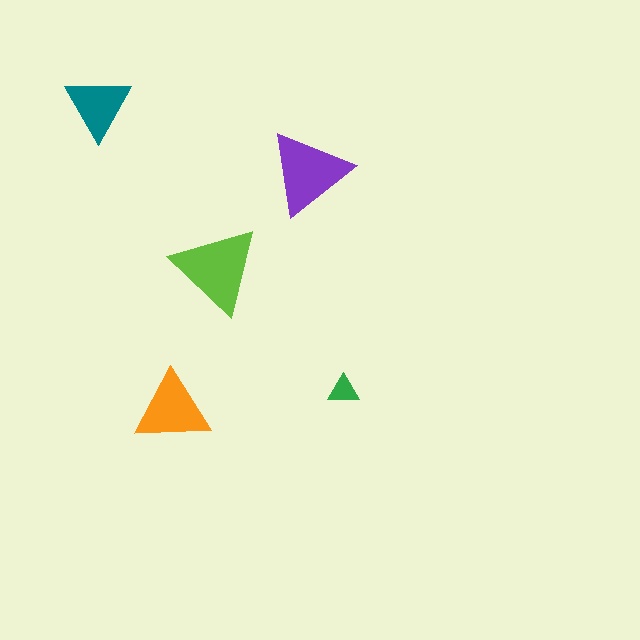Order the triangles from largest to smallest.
the lime one, the purple one, the orange one, the teal one, the green one.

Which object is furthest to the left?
The teal triangle is leftmost.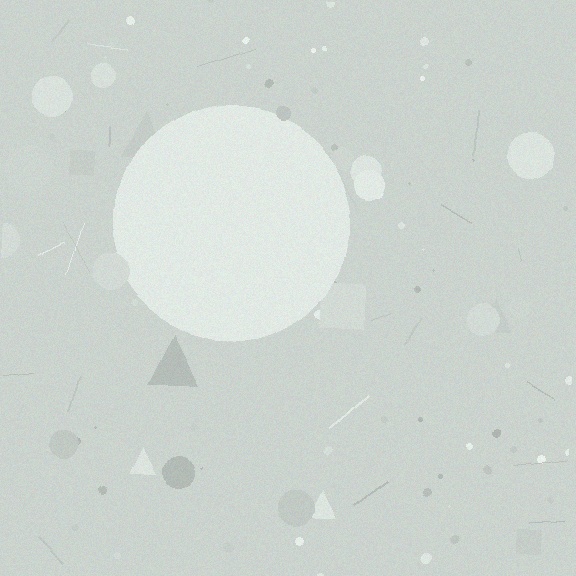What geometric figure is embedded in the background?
A circle is embedded in the background.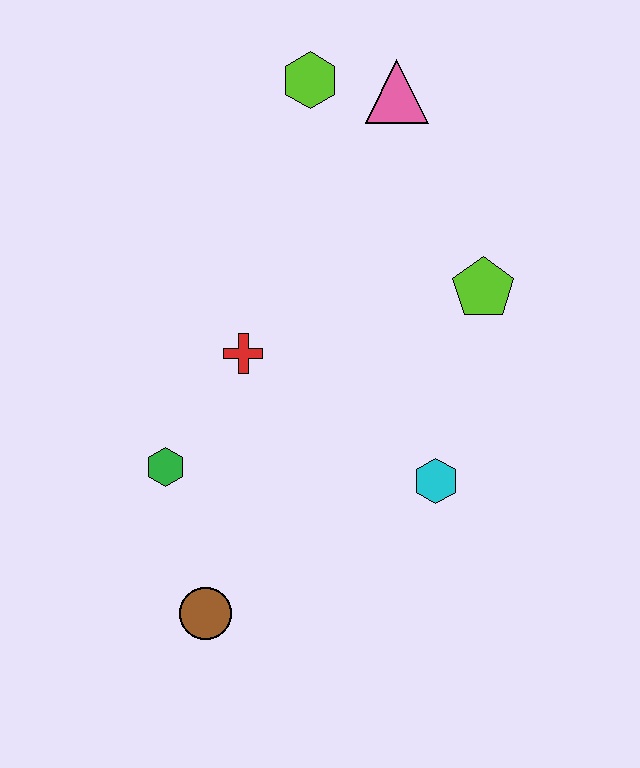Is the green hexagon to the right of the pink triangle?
No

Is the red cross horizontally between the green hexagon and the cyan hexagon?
Yes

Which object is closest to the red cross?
The green hexagon is closest to the red cross.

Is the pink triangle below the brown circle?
No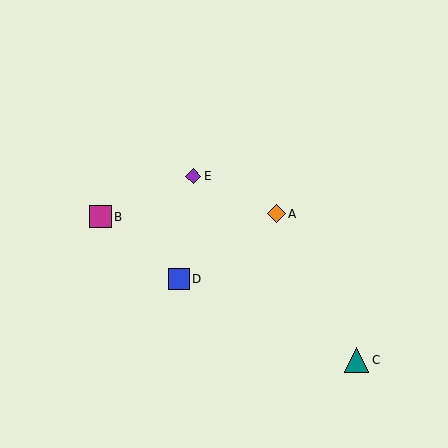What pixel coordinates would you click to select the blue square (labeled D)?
Click at (179, 279) to select the blue square D.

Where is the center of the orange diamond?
The center of the orange diamond is at (276, 214).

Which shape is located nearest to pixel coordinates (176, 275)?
The blue square (labeled D) at (179, 279) is nearest to that location.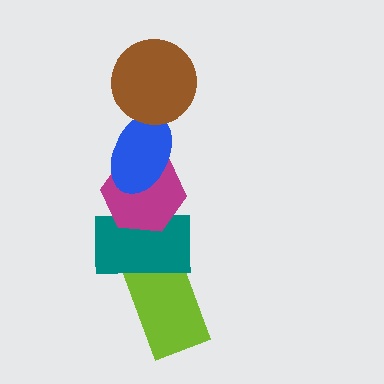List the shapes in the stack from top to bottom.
From top to bottom: the brown circle, the blue ellipse, the magenta hexagon, the teal rectangle, the lime rectangle.